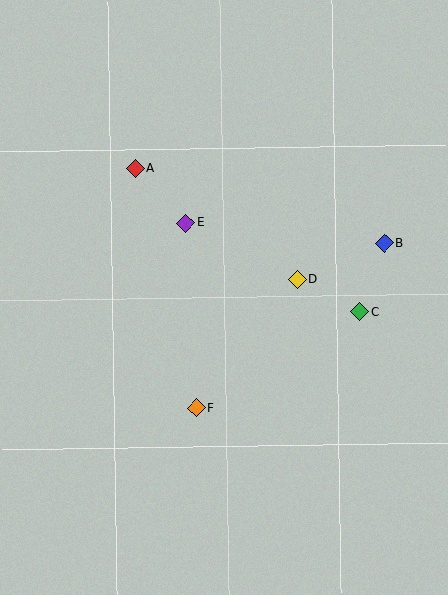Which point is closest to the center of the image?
Point D at (297, 279) is closest to the center.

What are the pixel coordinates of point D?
Point D is at (297, 279).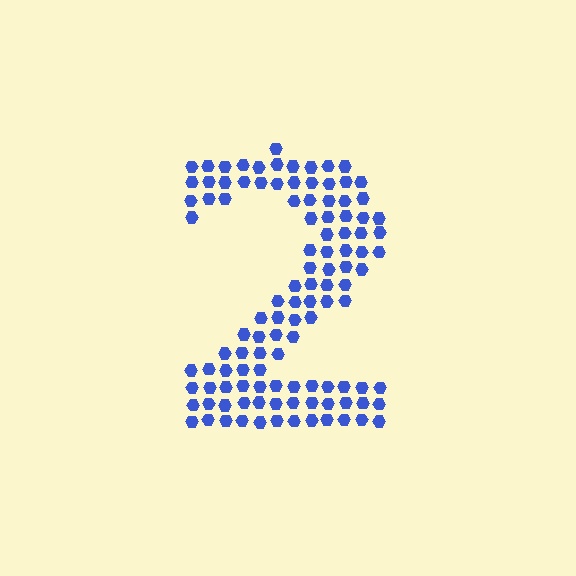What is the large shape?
The large shape is the digit 2.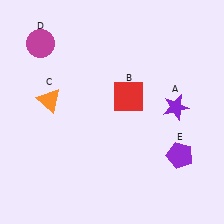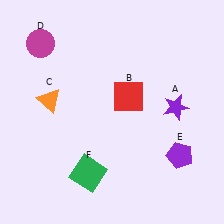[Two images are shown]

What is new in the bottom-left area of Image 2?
A green square (F) was added in the bottom-left area of Image 2.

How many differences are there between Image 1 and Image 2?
There is 1 difference between the two images.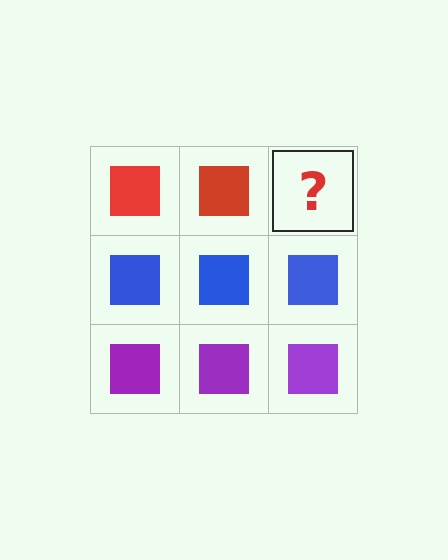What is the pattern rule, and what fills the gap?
The rule is that each row has a consistent color. The gap should be filled with a red square.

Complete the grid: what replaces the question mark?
The question mark should be replaced with a red square.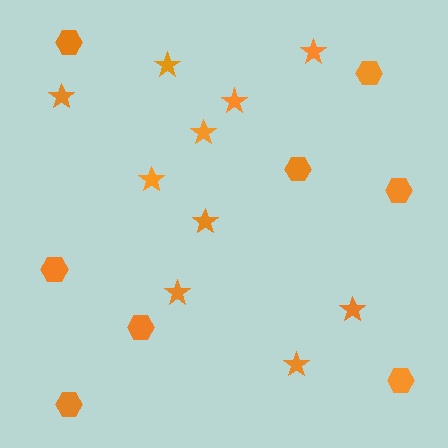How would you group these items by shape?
There are 2 groups: one group of hexagons (8) and one group of stars (10).